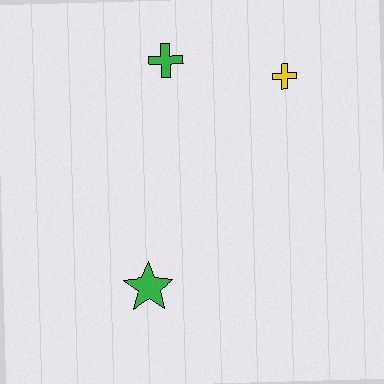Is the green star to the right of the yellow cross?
No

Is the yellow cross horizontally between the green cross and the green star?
No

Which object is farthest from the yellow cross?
The green star is farthest from the yellow cross.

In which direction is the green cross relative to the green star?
The green cross is above the green star.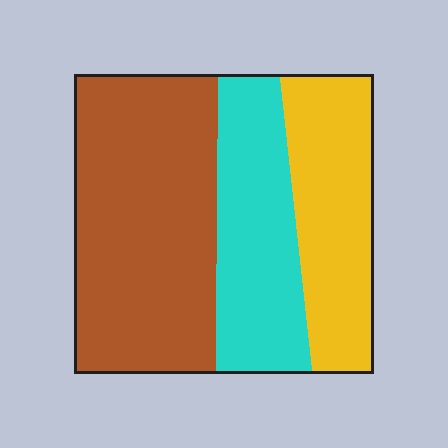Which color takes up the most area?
Brown, at roughly 50%.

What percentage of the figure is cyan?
Cyan covers around 25% of the figure.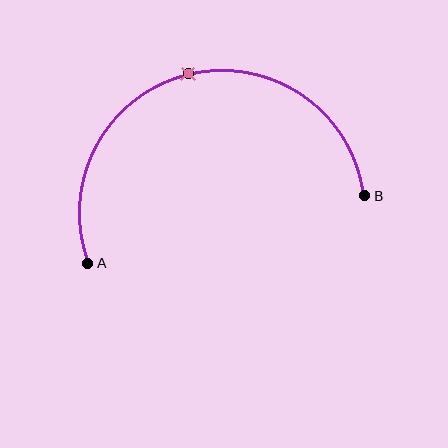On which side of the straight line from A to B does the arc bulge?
The arc bulges above the straight line connecting A and B.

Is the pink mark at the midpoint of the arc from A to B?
Yes. The pink mark lies on the arc at equal arc-length from both A and B — it is the arc midpoint.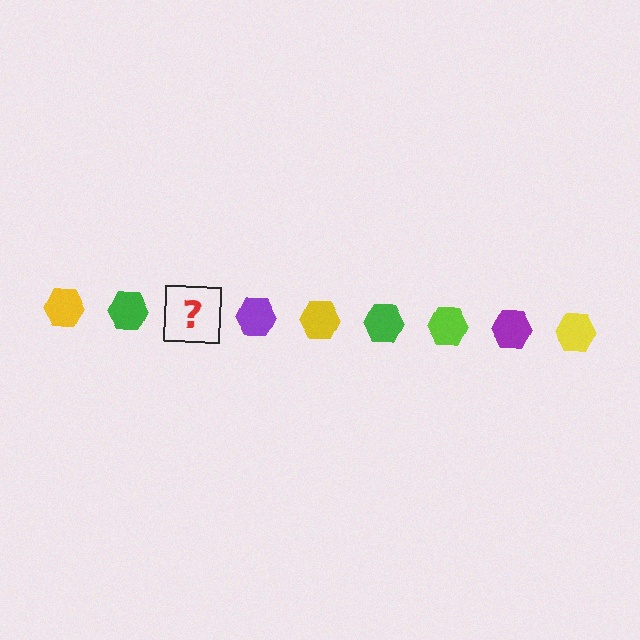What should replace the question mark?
The question mark should be replaced with a lime hexagon.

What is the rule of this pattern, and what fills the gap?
The rule is that the pattern cycles through yellow, green, lime, purple hexagons. The gap should be filled with a lime hexagon.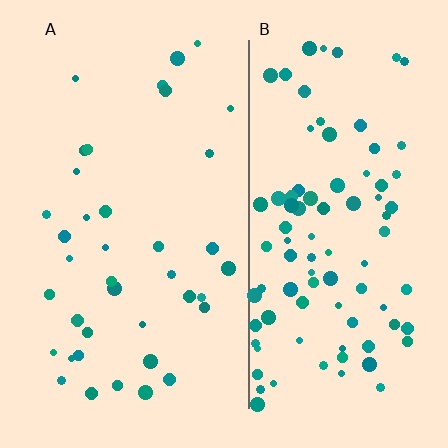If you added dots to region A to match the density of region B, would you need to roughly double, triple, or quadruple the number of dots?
Approximately double.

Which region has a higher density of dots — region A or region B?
B (the right).